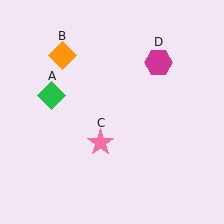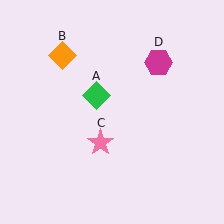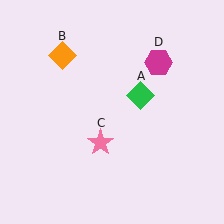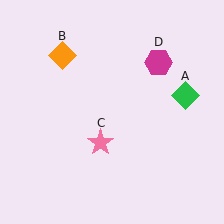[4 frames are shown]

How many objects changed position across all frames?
1 object changed position: green diamond (object A).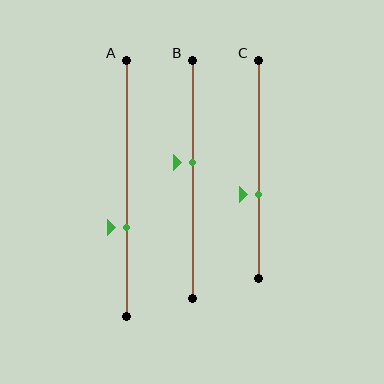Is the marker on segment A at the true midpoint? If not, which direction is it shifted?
No, the marker on segment A is shifted downward by about 15% of the segment length.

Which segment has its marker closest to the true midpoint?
Segment B has its marker closest to the true midpoint.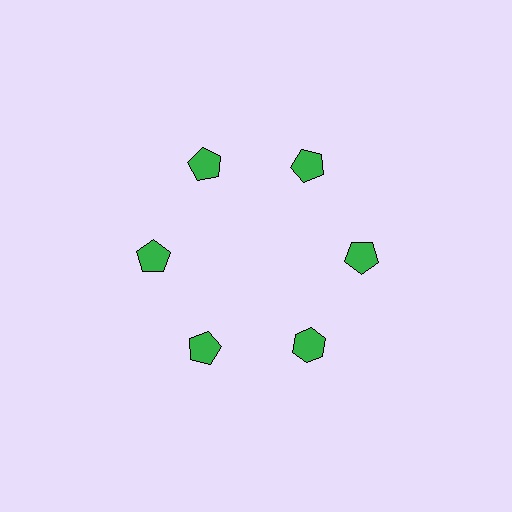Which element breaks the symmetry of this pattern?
The green hexagon at roughly the 5 o'clock position breaks the symmetry. All other shapes are green pentagons.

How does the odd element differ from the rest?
It has a different shape: hexagon instead of pentagon.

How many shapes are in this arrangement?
There are 6 shapes arranged in a ring pattern.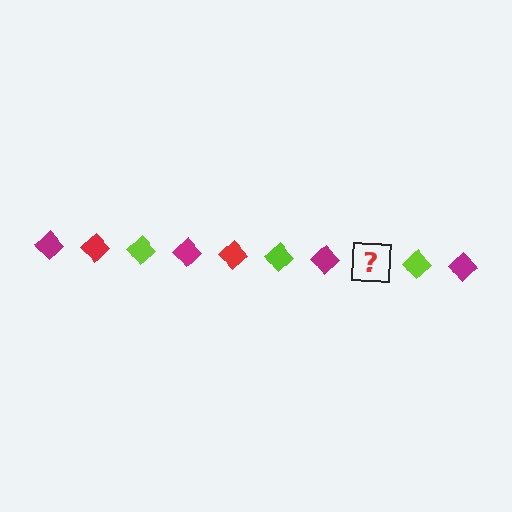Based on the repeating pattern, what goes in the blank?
The blank should be a red diamond.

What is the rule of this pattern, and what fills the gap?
The rule is that the pattern cycles through magenta, red, lime diamonds. The gap should be filled with a red diamond.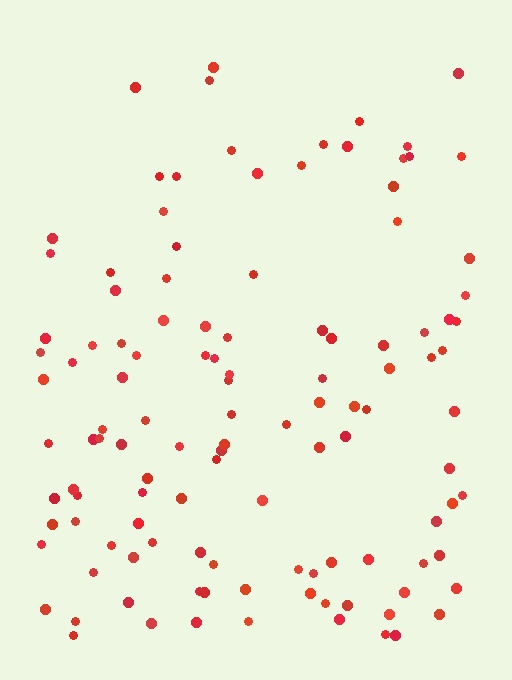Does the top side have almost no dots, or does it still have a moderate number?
Still a moderate number, just noticeably fewer than the bottom.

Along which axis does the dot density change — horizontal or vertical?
Vertical.